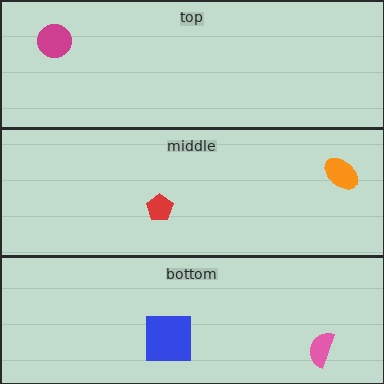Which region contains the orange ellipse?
The middle region.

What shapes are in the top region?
The magenta circle.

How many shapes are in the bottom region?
2.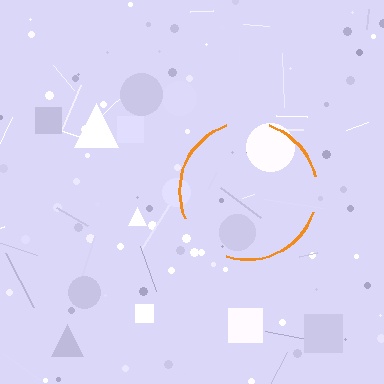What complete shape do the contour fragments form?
The contour fragments form a circle.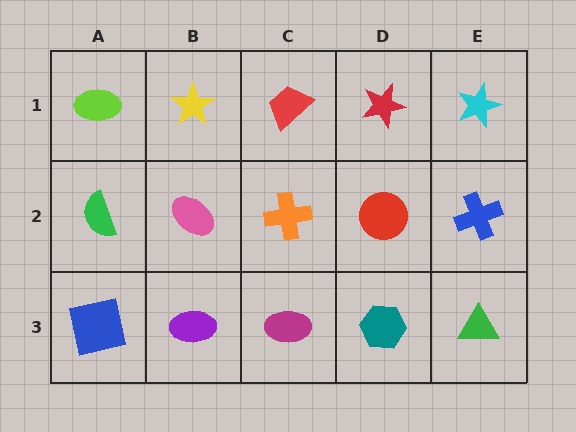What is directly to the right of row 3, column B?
A magenta ellipse.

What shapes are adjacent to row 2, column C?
A red trapezoid (row 1, column C), a magenta ellipse (row 3, column C), a pink ellipse (row 2, column B), a red circle (row 2, column D).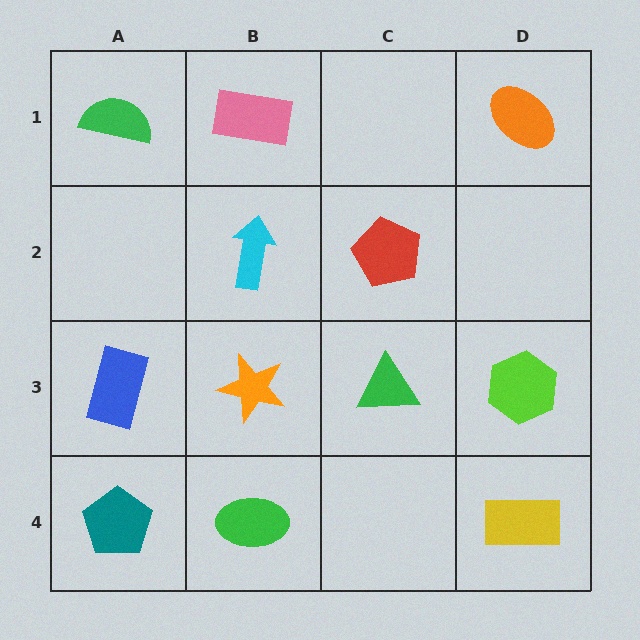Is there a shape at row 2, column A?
No, that cell is empty.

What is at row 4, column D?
A yellow rectangle.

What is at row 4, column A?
A teal pentagon.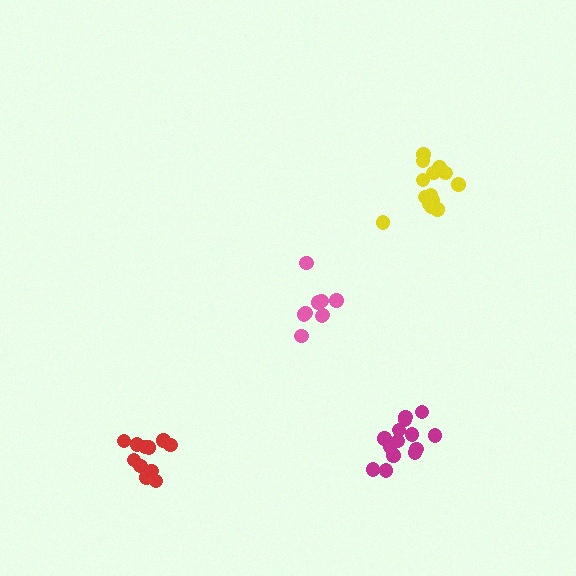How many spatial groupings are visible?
There are 4 spatial groupings.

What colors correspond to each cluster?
The clusters are colored: magenta, yellow, pink, red.